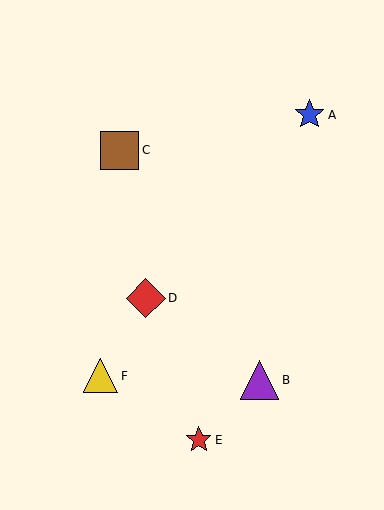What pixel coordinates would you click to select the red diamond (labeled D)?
Click at (146, 298) to select the red diamond D.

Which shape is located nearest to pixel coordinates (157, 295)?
The red diamond (labeled D) at (146, 298) is nearest to that location.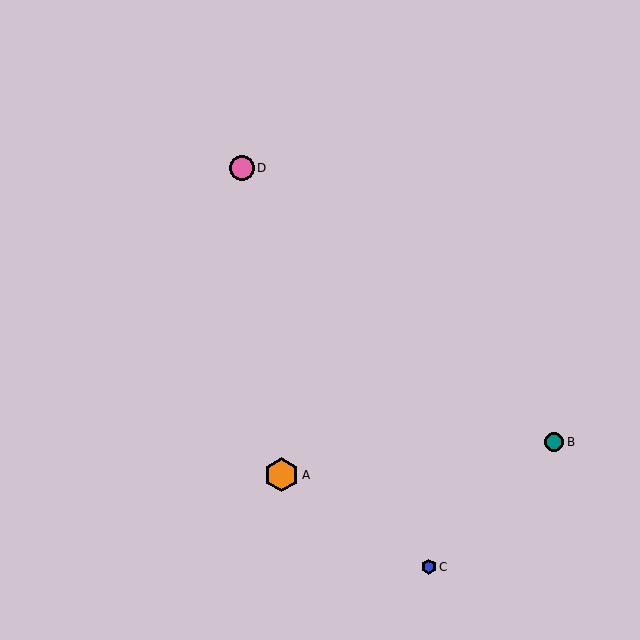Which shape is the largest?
The orange hexagon (labeled A) is the largest.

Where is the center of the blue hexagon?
The center of the blue hexagon is at (429, 567).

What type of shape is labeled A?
Shape A is an orange hexagon.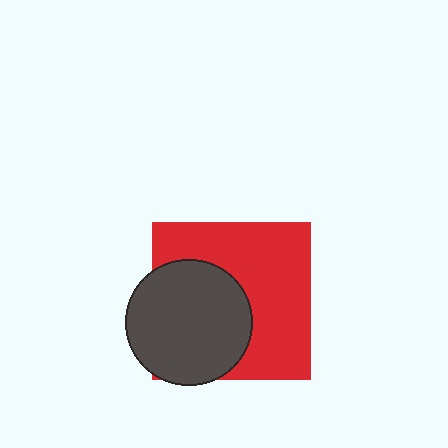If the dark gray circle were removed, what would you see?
You would see the complete red square.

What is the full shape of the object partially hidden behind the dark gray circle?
The partially hidden object is a red square.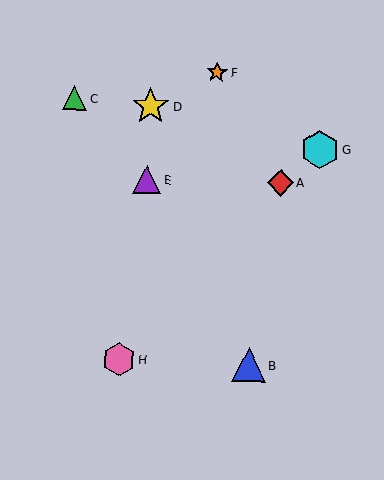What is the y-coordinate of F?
Object F is at y≈72.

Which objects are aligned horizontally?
Objects A, E are aligned horizontally.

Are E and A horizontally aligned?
Yes, both are at y≈180.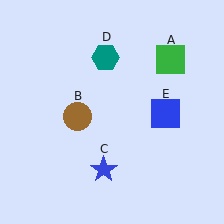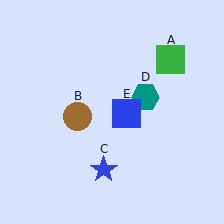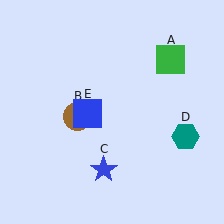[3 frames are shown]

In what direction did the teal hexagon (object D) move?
The teal hexagon (object D) moved down and to the right.